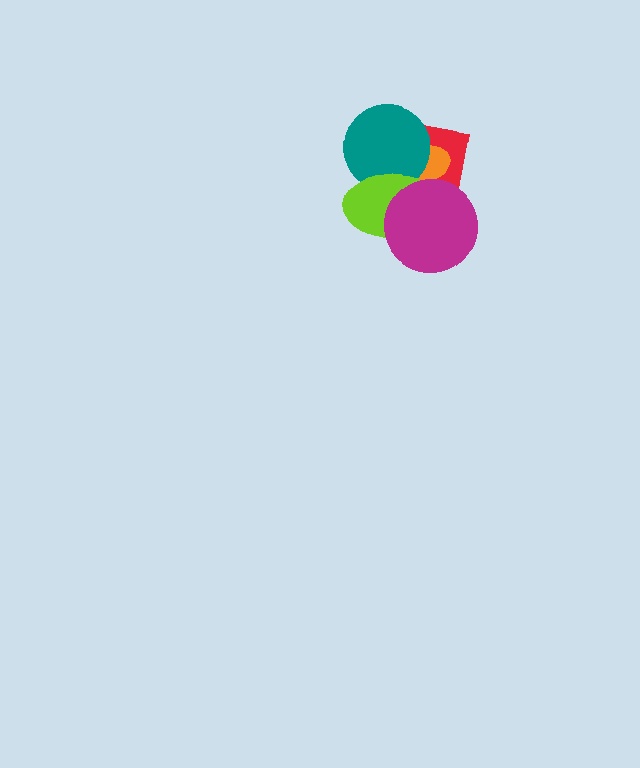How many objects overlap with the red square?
4 objects overlap with the red square.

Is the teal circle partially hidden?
Yes, it is partially covered by another shape.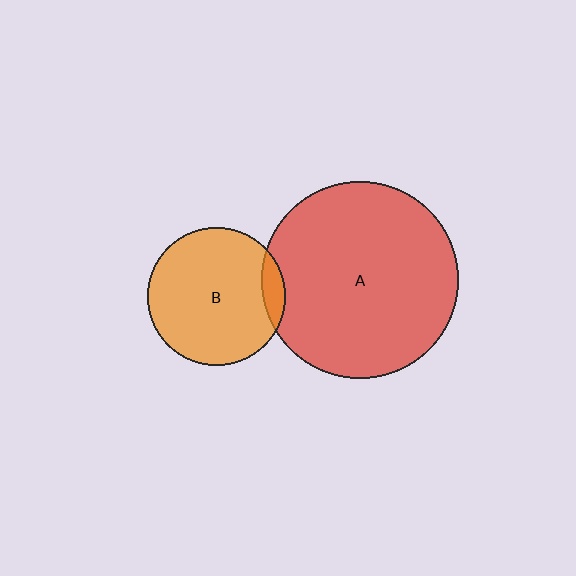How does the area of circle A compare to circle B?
Approximately 2.0 times.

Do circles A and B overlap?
Yes.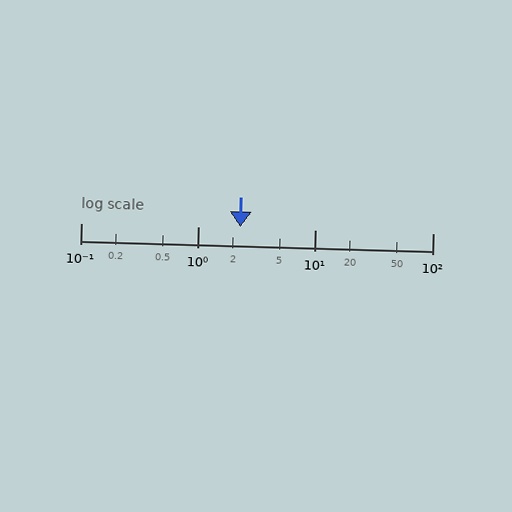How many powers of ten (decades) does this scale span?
The scale spans 3 decades, from 0.1 to 100.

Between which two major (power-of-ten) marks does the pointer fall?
The pointer is between 1 and 10.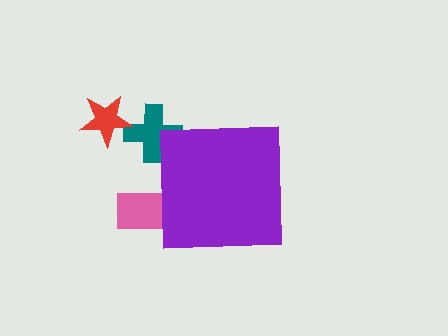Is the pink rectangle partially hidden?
Yes, the pink rectangle is partially hidden behind the purple square.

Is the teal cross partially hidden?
Yes, the teal cross is partially hidden behind the purple square.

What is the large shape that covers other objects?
A purple square.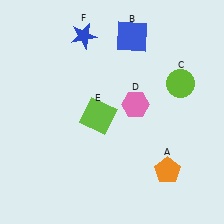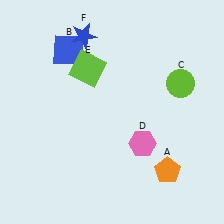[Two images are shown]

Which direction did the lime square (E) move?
The lime square (E) moved up.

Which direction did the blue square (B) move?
The blue square (B) moved left.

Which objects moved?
The objects that moved are: the blue square (B), the pink hexagon (D), the lime square (E).